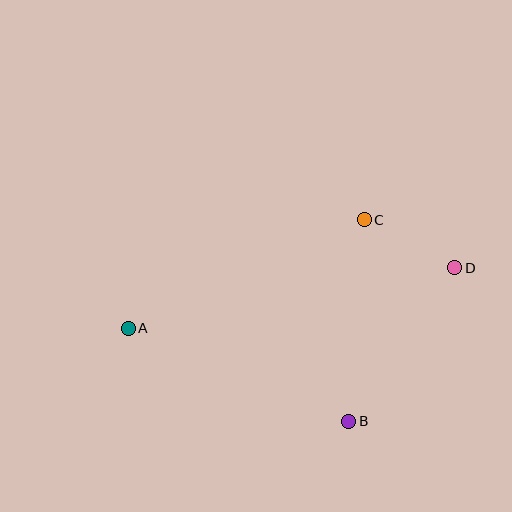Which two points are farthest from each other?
Points A and D are farthest from each other.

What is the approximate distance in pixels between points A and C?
The distance between A and C is approximately 260 pixels.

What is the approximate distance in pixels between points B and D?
The distance between B and D is approximately 187 pixels.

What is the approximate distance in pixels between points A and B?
The distance between A and B is approximately 239 pixels.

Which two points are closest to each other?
Points C and D are closest to each other.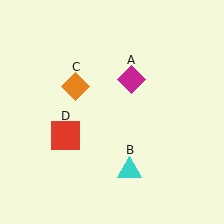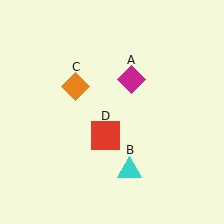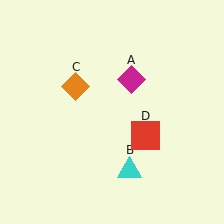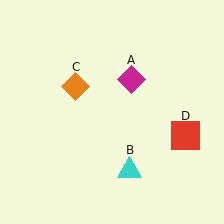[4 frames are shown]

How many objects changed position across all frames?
1 object changed position: red square (object D).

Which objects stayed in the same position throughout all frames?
Magenta diamond (object A) and cyan triangle (object B) and orange diamond (object C) remained stationary.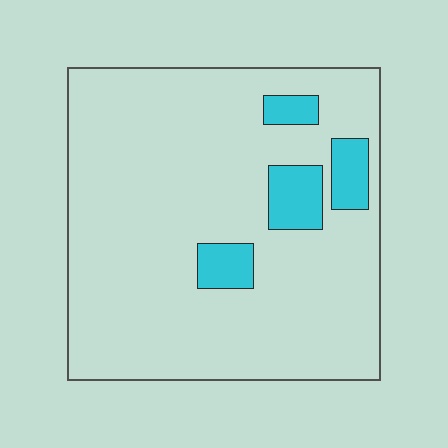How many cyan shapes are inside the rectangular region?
4.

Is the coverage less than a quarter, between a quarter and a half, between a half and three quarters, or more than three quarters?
Less than a quarter.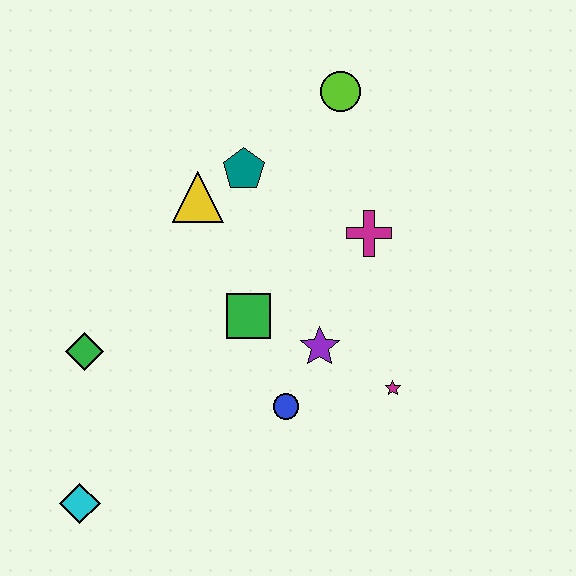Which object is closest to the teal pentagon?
The yellow triangle is closest to the teal pentagon.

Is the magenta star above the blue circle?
Yes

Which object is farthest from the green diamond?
The lime circle is farthest from the green diamond.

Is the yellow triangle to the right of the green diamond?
Yes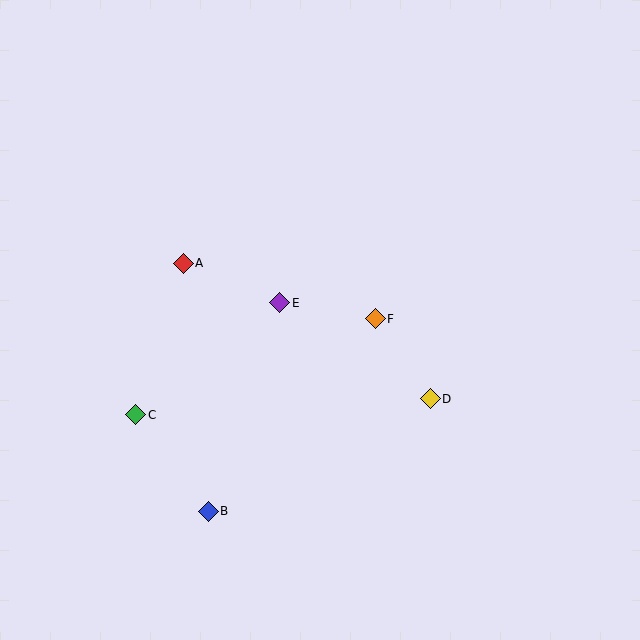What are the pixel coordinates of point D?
Point D is at (430, 399).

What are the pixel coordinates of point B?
Point B is at (208, 511).